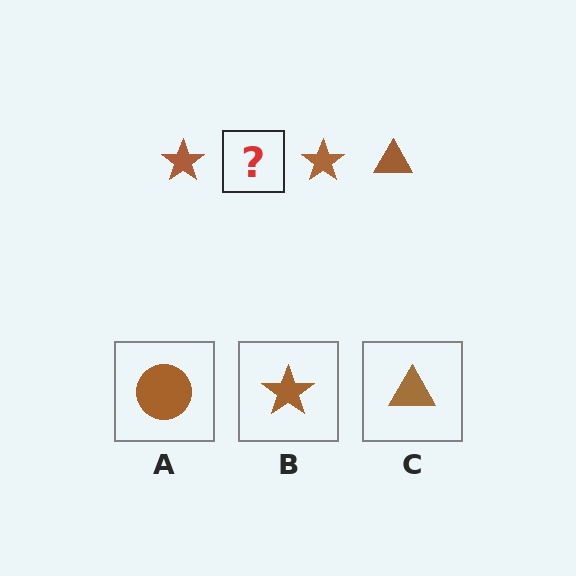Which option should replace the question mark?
Option C.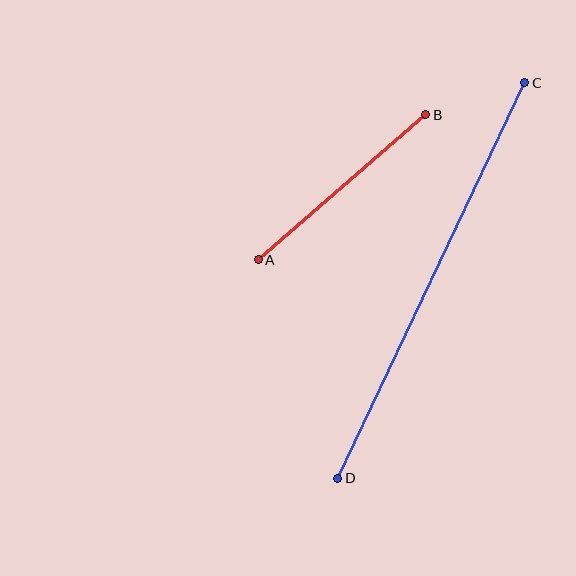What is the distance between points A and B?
The distance is approximately 222 pixels.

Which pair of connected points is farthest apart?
Points C and D are farthest apart.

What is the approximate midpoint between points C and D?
The midpoint is at approximately (431, 281) pixels.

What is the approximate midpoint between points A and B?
The midpoint is at approximately (342, 187) pixels.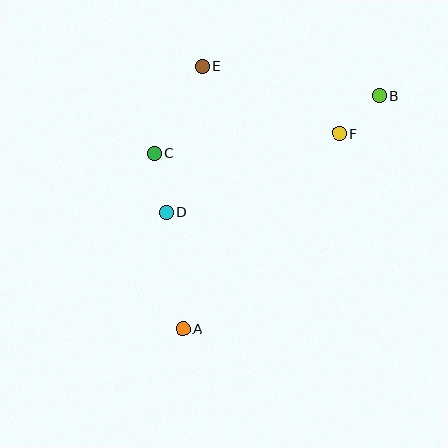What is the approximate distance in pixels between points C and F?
The distance between C and F is approximately 187 pixels.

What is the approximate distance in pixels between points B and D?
The distance between B and D is approximately 243 pixels.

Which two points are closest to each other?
Points B and F are closest to each other.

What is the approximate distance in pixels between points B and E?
The distance between B and E is approximately 179 pixels.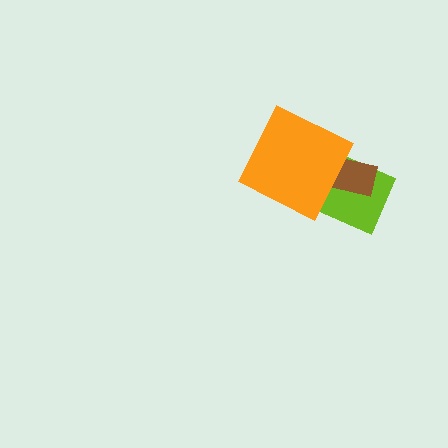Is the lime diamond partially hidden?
Yes, it is partially covered by another shape.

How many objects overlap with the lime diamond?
2 objects overlap with the lime diamond.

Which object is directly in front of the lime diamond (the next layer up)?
The brown rectangle is directly in front of the lime diamond.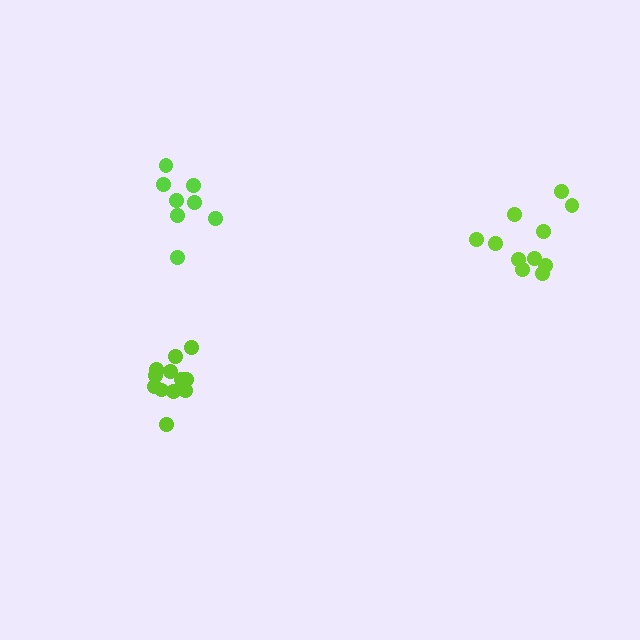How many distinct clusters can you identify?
There are 3 distinct clusters.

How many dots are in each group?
Group 1: 11 dots, Group 2: 12 dots, Group 3: 8 dots (31 total).